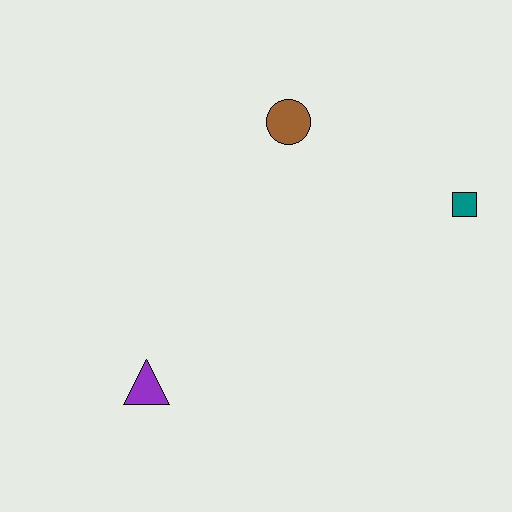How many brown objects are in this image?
There is 1 brown object.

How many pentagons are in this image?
There are no pentagons.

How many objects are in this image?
There are 3 objects.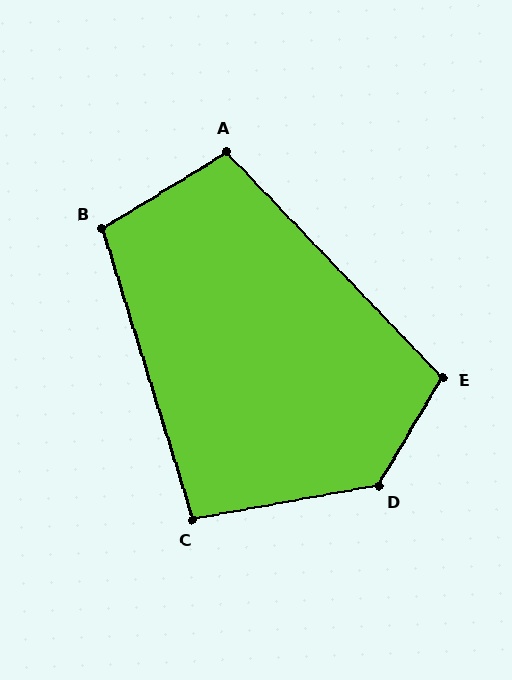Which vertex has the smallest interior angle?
C, at approximately 97 degrees.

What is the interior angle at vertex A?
Approximately 102 degrees (obtuse).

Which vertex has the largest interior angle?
D, at approximately 131 degrees.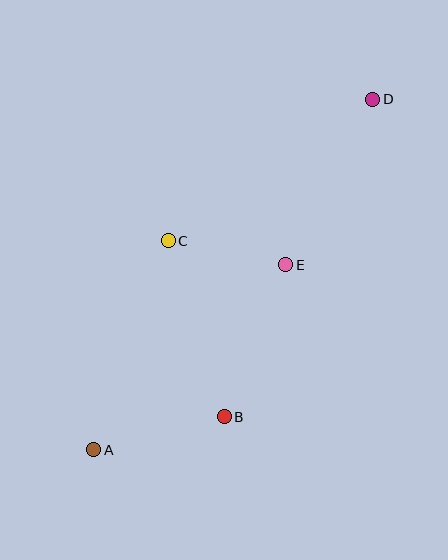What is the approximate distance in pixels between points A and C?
The distance between A and C is approximately 222 pixels.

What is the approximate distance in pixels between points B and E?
The distance between B and E is approximately 164 pixels.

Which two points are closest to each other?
Points C and E are closest to each other.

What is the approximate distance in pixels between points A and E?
The distance between A and E is approximately 267 pixels.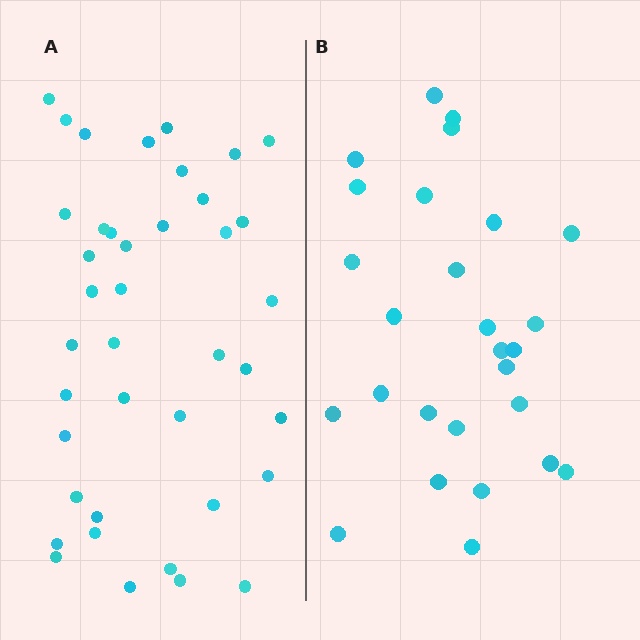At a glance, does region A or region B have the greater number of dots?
Region A (the left region) has more dots.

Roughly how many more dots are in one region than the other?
Region A has approximately 15 more dots than region B.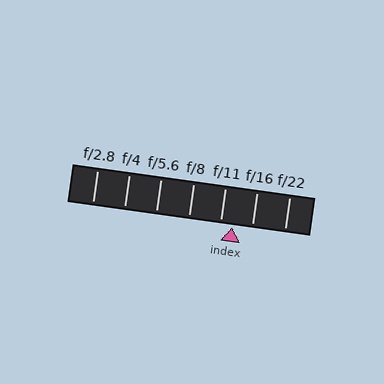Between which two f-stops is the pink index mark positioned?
The index mark is between f/11 and f/16.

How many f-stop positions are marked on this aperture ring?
There are 7 f-stop positions marked.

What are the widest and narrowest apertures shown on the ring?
The widest aperture shown is f/2.8 and the narrowest is f/22.